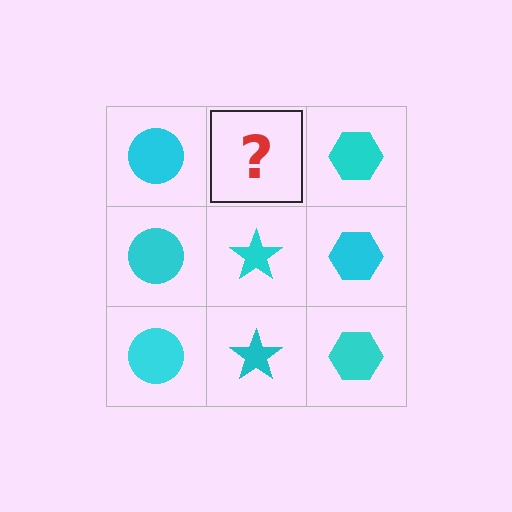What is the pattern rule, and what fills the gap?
The rule is that each column has a consistent shape. The gap should be filled with a cyan star.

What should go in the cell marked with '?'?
The missing cell should contain a cyan star.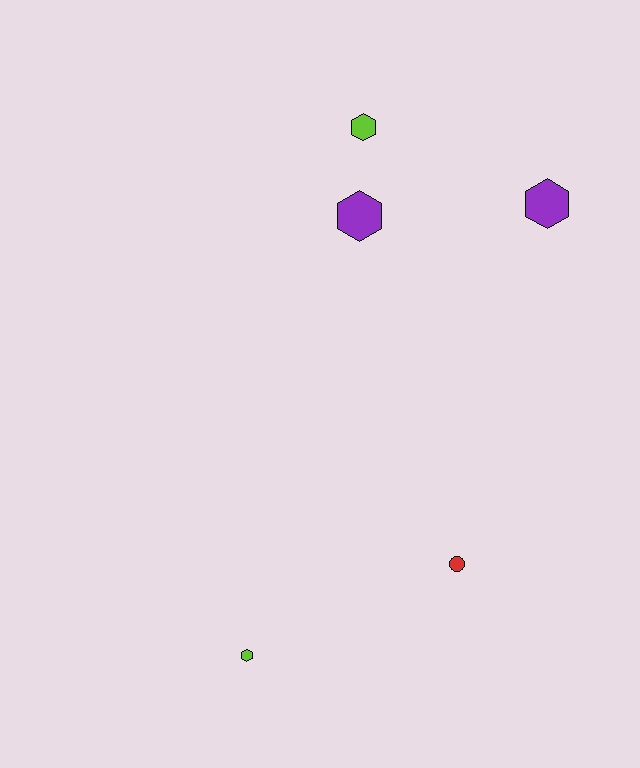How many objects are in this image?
There are 5 objects.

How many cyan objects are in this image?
There are no cyan objects.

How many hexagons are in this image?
There are 4 hexagons.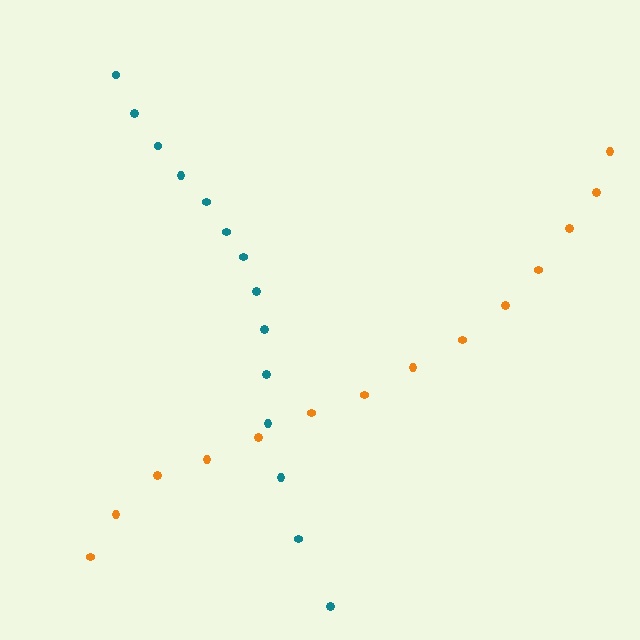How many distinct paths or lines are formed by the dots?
There are 2 distinct paths.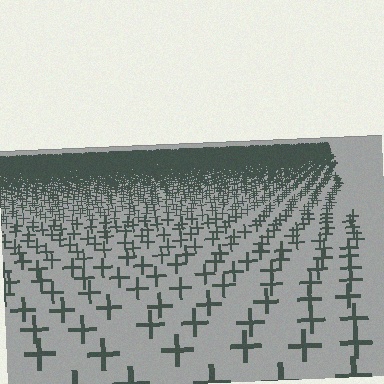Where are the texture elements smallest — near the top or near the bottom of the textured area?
Near the top.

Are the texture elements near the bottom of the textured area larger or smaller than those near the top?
Larger. Near the bottom, elements are closer to the viewer and appear at a bigger on-screen size.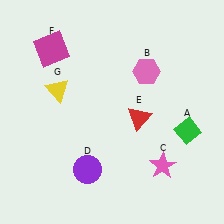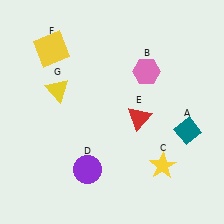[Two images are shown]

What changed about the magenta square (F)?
In Image 1, F is magenta. In Image 2, it changed to yellow.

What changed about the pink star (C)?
In Image 1, C is pink. In Image 2, it changed to yellow.